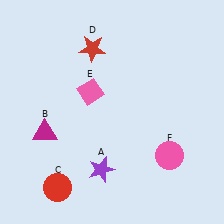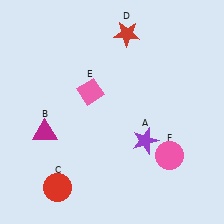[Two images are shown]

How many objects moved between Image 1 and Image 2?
2 objects moved between the two images.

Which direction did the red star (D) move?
The red star (D) moved right.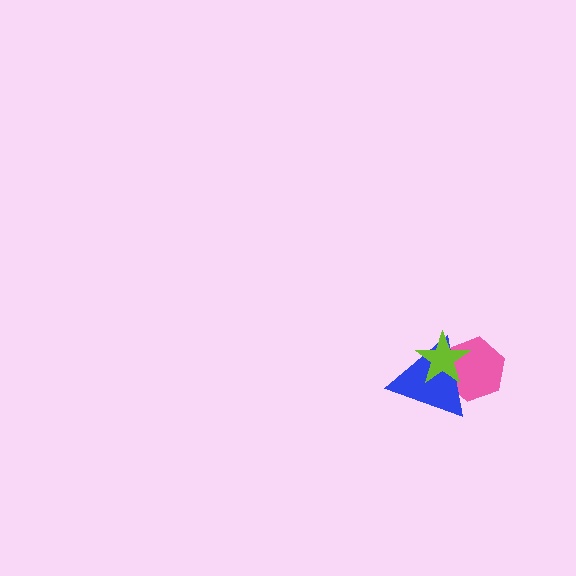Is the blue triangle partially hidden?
Yes, it is partially covered by another shape.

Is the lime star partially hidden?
No, no other shape covers it.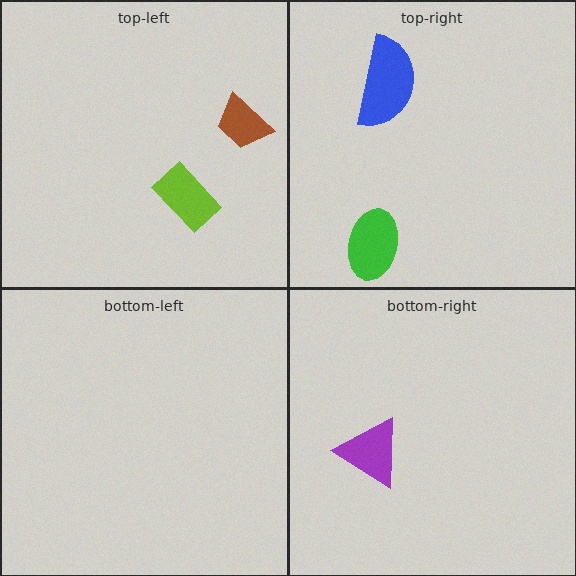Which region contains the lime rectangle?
The top-left region.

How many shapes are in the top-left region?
2.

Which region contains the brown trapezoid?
The top-left region.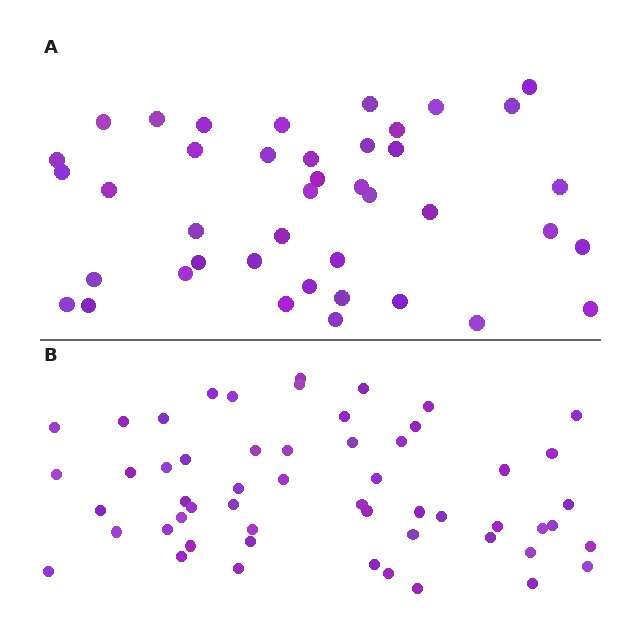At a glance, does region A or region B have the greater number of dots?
Region B (the bottom region) has more dots.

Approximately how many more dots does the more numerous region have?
Region B has approximately 15 more dots than region A.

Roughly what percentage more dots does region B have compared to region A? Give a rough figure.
About 35% more.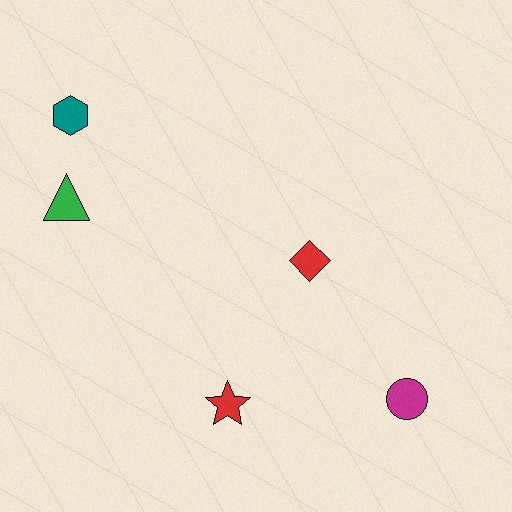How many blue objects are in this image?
There are no blue objects.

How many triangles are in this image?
There is 1 triangle.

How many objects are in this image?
There are 5 objects.